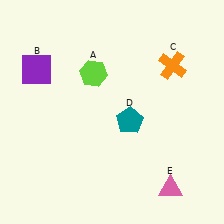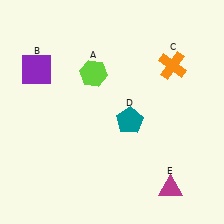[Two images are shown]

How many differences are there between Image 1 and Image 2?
There is 1 difference between the two images.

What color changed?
The triangle (E) changed from pink in Image 1 to magenta in Image 2.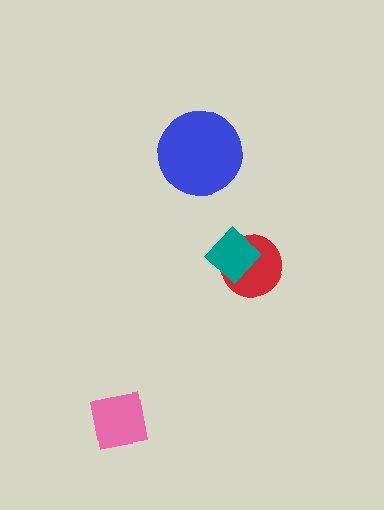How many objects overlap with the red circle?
1 object overlaps with the red circle.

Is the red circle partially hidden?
Yes, it is partially covered by another shape.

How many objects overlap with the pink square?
0 objects overlap with the pink square.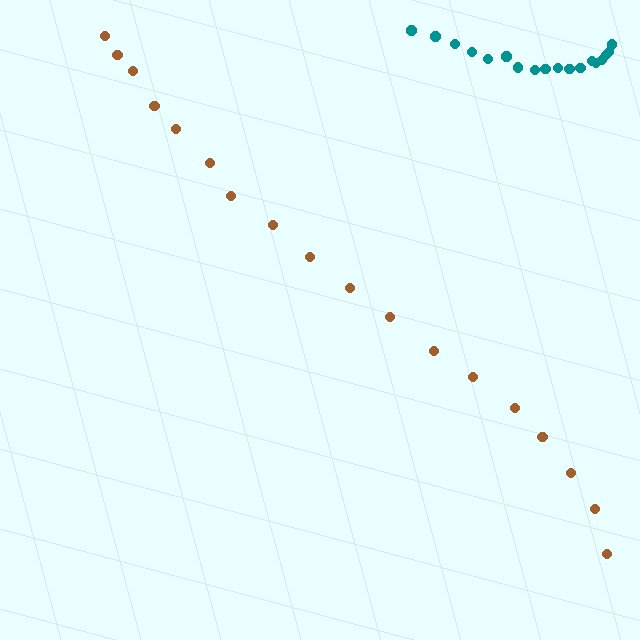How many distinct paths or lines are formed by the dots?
There are 2 distinct paths.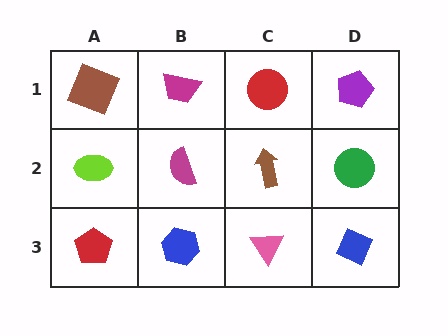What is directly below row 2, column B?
A blue hexagon.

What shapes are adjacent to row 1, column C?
A brown arrow (row 2, column C), a magenta trapezoid (row 1, column B), a purple pentagon (row 1, column D).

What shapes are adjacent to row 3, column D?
A green circle (row 2, column D), a pink triangle (row 3, column C).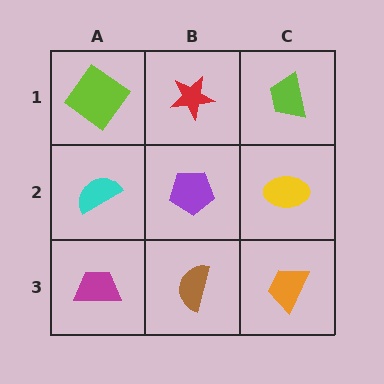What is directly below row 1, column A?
A cyan semicircle.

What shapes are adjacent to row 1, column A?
A cyan semicircle (row 2, column A), a red star (row 1, column B).